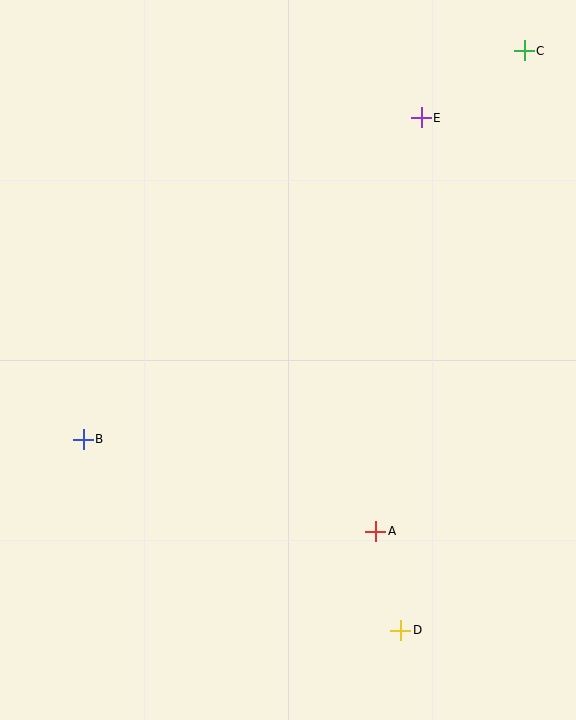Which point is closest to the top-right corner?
Point C is closest to the top-right corner.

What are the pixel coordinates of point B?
Point B is at (83, 439).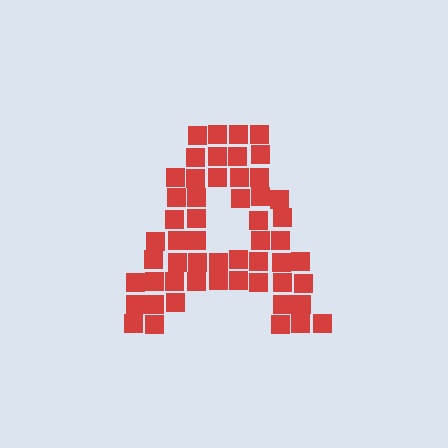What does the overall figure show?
The overall figure shows the letter A.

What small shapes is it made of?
It is made of small squares.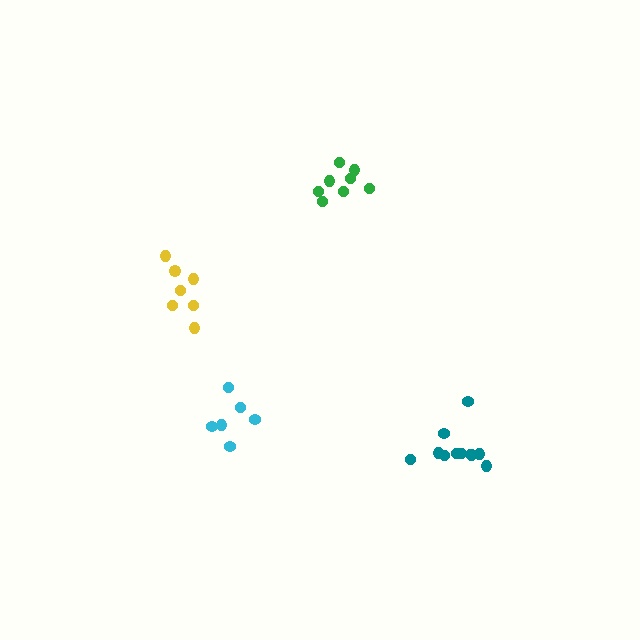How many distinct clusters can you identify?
There are 4 distinct clusters.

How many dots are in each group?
Group 1: 8 dots, Group 2: 7 dots, Group 3: 11 dots, Group 4: 6 dots (32 total).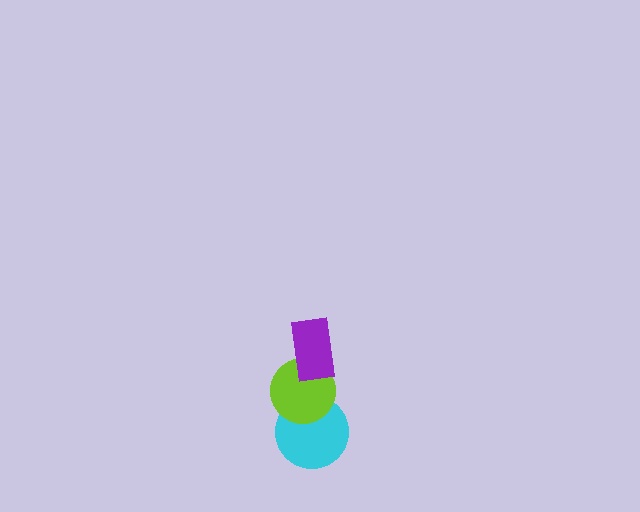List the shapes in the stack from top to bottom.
From top to bottom: the purple rectangle, the lime circle, the cyan circle.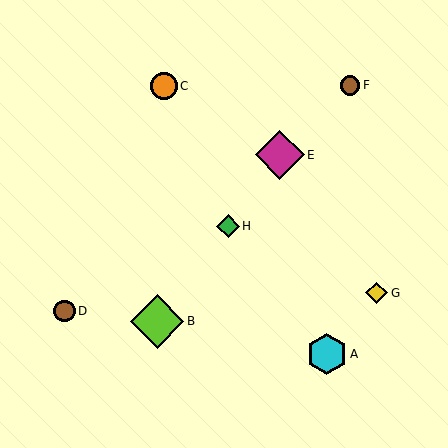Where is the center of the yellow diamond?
The center of the yellow diamond is at (377, 293).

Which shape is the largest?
The lime diamond (labeled B) is the largest.